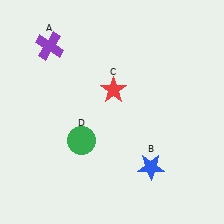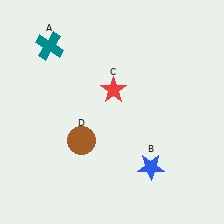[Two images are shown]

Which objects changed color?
A changed from purple to teal. D changed from green to brown.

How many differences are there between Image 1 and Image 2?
There are 2 differences between the two images.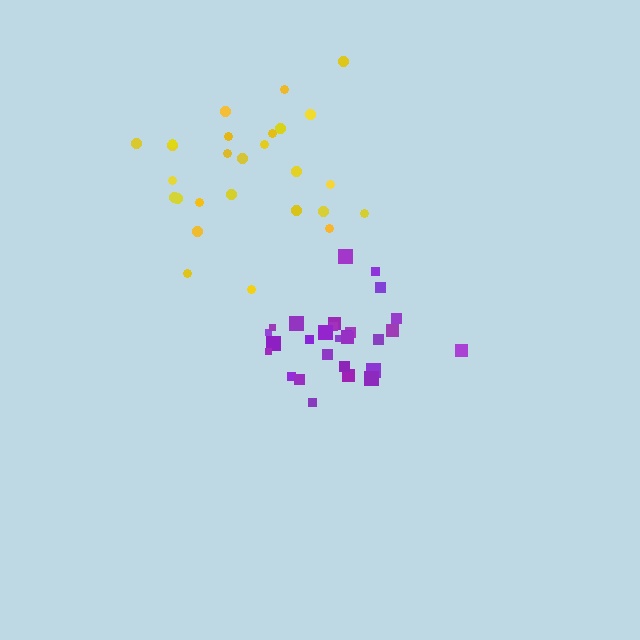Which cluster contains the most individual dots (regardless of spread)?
Purple (29).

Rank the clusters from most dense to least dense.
purple, yellow.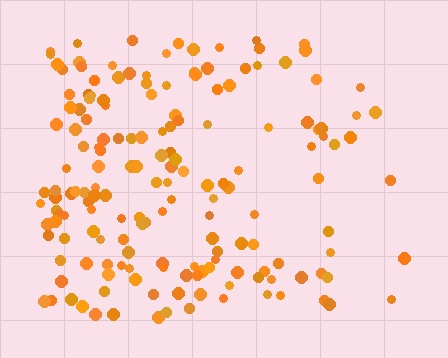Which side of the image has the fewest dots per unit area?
The right.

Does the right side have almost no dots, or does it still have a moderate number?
Still a moderate number, just noticeably fewer than the left.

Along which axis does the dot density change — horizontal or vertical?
Horizontal.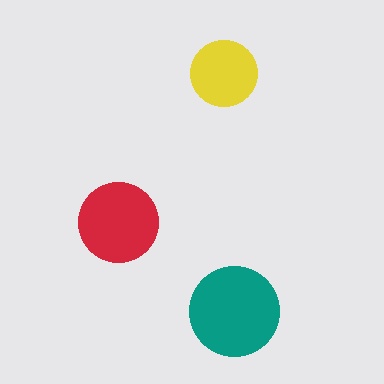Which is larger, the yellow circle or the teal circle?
The teal one.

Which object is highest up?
The yellow circle is topmost.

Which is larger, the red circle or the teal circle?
The teal one.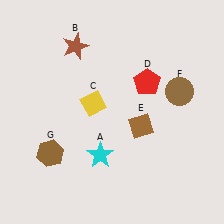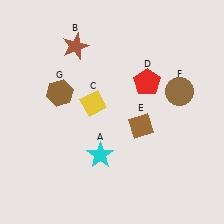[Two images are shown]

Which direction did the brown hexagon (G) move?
The brown hexagon (G) moved up.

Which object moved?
The brown hexagon (G) moved up.